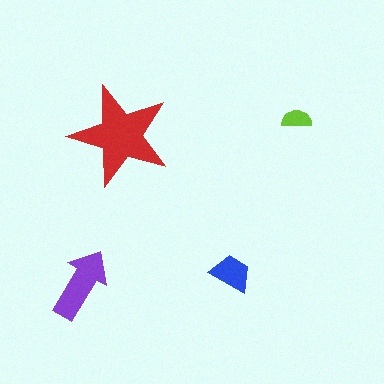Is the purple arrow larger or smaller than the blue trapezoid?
Larger.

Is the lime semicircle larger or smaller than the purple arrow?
Smaller.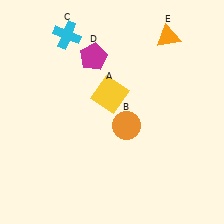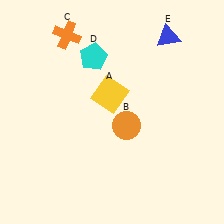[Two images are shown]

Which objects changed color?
C changed from cyan to orange. D changed from magenta to cyan. E changed from orange to blue.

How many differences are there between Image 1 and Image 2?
There are 3 differences between the two images.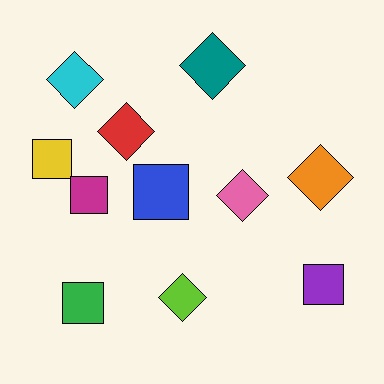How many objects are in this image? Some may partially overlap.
There are 11 objects.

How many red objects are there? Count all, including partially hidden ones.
There is 1 red object.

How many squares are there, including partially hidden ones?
There are 5 squares.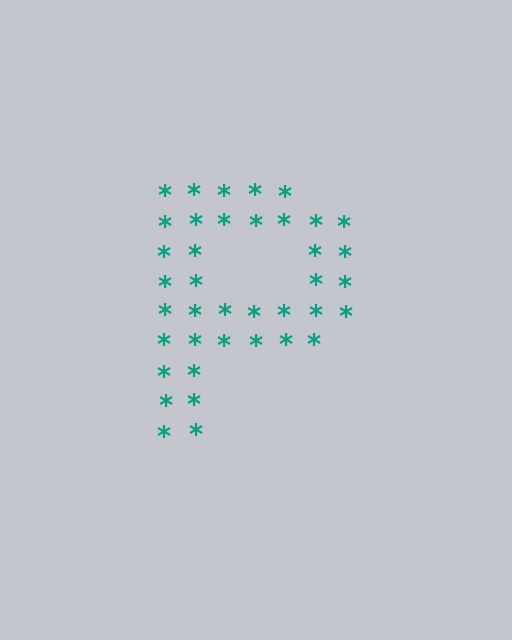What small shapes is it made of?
It is made of small asterisks.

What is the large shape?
The large shape is the letter P.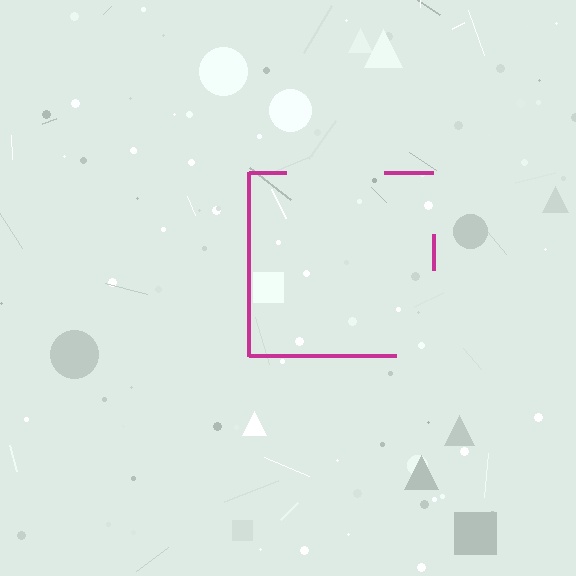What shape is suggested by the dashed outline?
The dashed outline suggests a square.